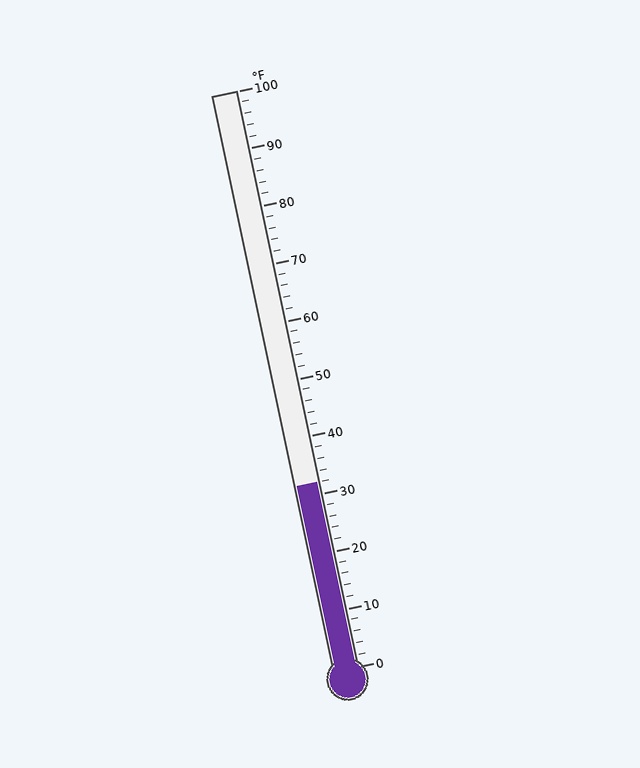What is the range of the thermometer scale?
The thermometer scale ranges from 0°F to 100°F.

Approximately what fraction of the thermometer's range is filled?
The thermometer is filled to approximately 30% of its range.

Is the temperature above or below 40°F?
The temperature is below 40°F.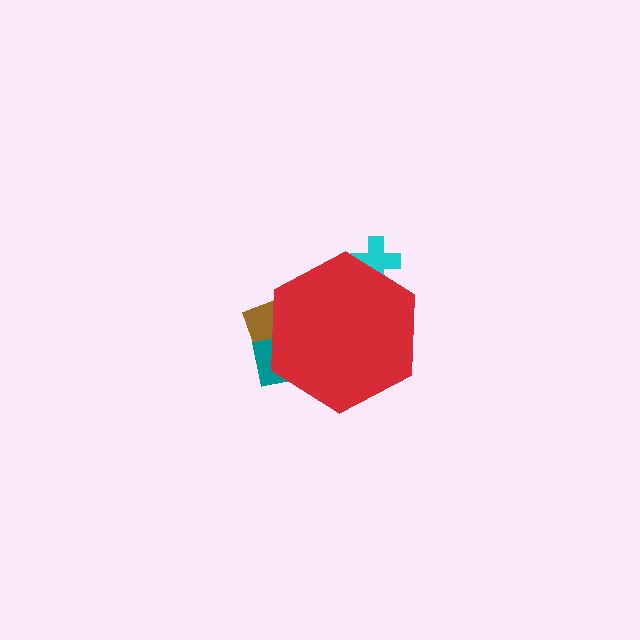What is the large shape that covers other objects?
A red hexagon.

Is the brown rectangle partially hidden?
Yes, the brown rectangle is partially hidden behind the red hexagon.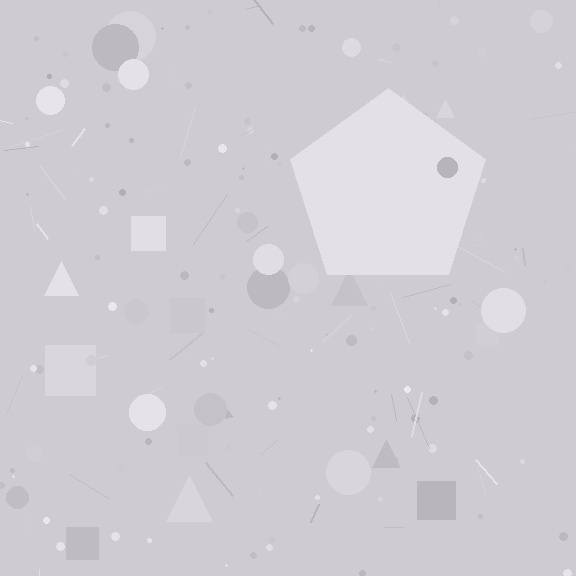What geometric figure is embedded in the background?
A pentagon is embedded in the background.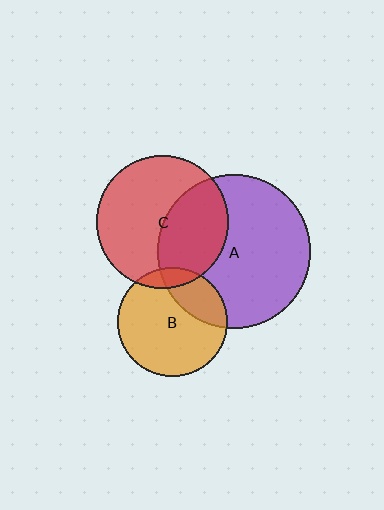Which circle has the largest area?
Circle A (purple).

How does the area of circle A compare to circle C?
Approximately 1.3 times.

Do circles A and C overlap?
Yes.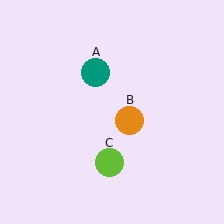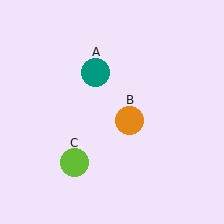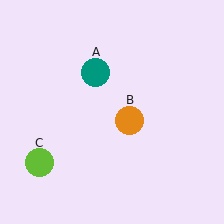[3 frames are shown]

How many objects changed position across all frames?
1 object changed position: lime circle (object C).